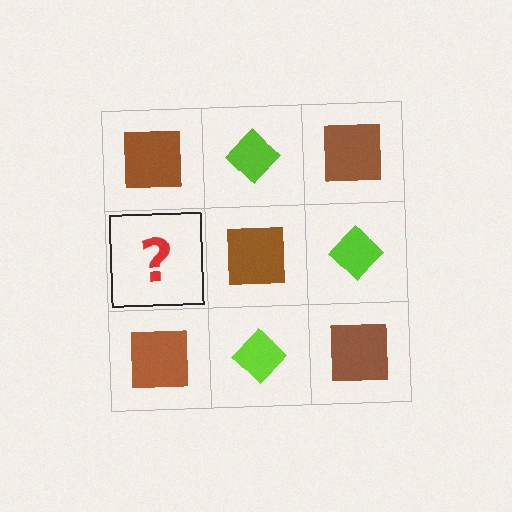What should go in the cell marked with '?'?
The missing cell should contain a lime diamond.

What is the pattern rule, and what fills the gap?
The rule is that it alternates brown square and lime diamond in a checkerboard pattern. The gap should be filled with a lime diamond.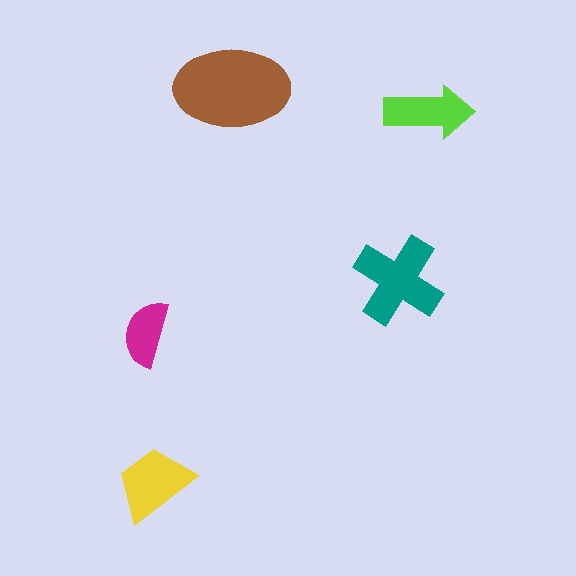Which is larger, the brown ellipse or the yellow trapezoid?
The brown ellipse.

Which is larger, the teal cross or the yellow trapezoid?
The teal cross.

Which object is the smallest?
The magenta semicircle.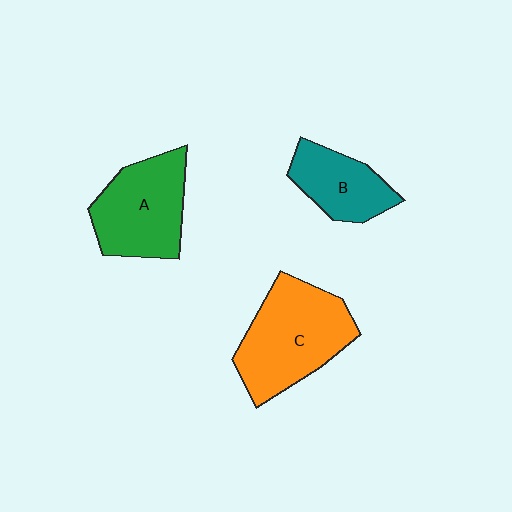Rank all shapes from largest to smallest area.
From largest to smallest: C (orange), A (green), B (teal).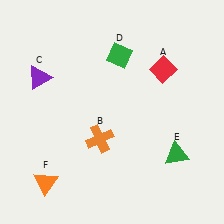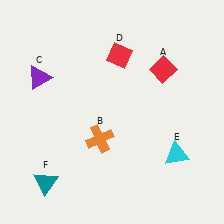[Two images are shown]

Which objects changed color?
D changed from green to red. E changed from green to cyan. F changed from orange to teal.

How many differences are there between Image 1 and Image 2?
There are 3 differences between the two images.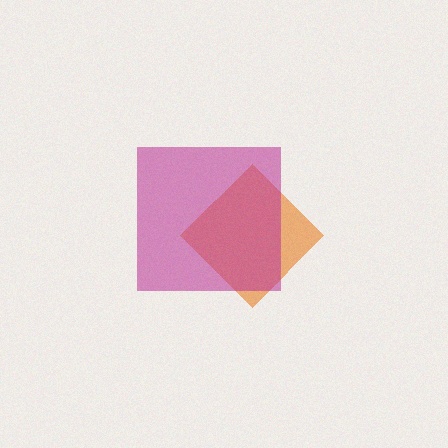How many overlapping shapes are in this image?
There are 2 overlapping shapes in the image.